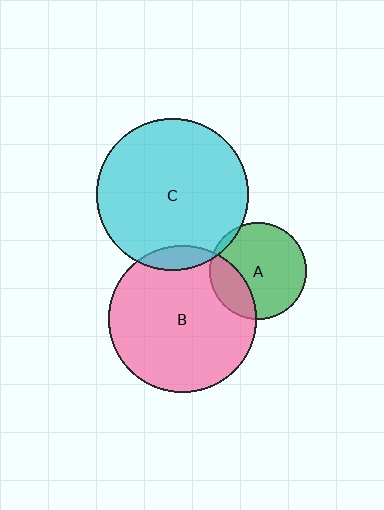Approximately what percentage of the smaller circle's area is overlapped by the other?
Approximately 5%.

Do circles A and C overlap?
Yes.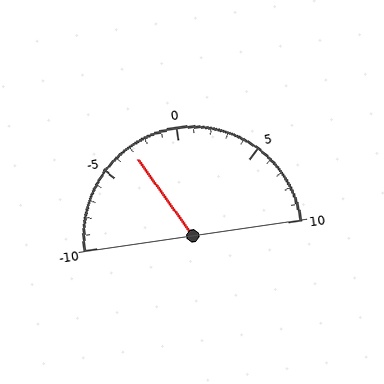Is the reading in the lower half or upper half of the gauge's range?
The reading is in the lower half of the range (-10 to 10).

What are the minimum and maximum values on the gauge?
The gauge ranges from -10 to 10.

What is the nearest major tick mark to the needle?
The nearest major tick mark is -5.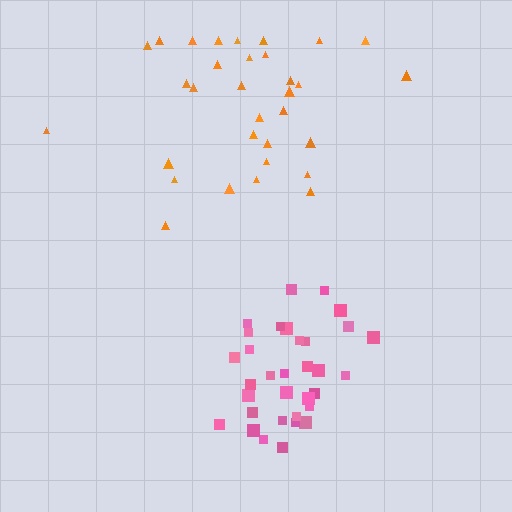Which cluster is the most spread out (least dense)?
Orange.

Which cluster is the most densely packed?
Pink.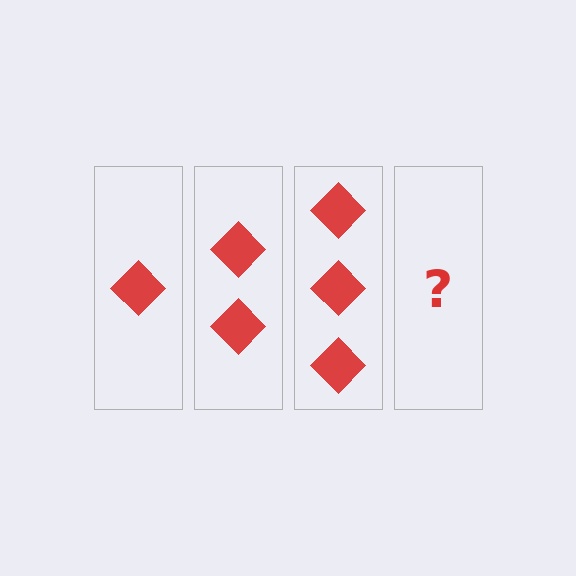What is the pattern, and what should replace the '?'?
The pattern is that each step adds one more diamond. The '?' should be 4 diamonds.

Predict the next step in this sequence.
The next step is 4 diamonds.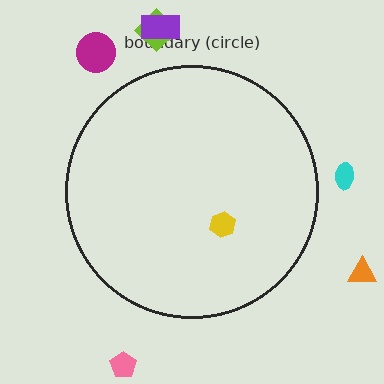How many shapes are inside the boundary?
1 inside, 6 outside.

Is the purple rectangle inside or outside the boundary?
Outside.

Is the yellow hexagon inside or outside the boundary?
Inside.